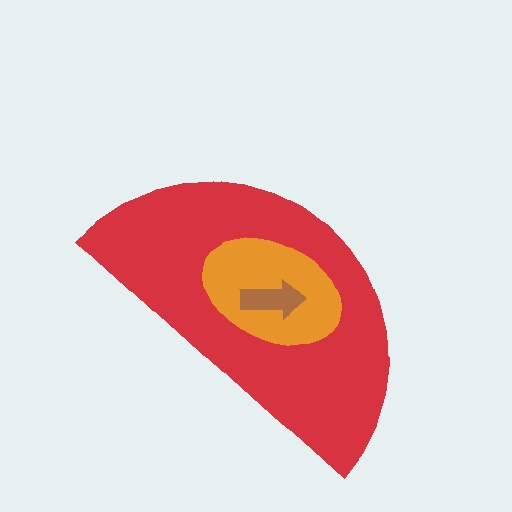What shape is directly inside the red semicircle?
The orange ellipse.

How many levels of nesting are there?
3.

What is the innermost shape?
The brown arrow.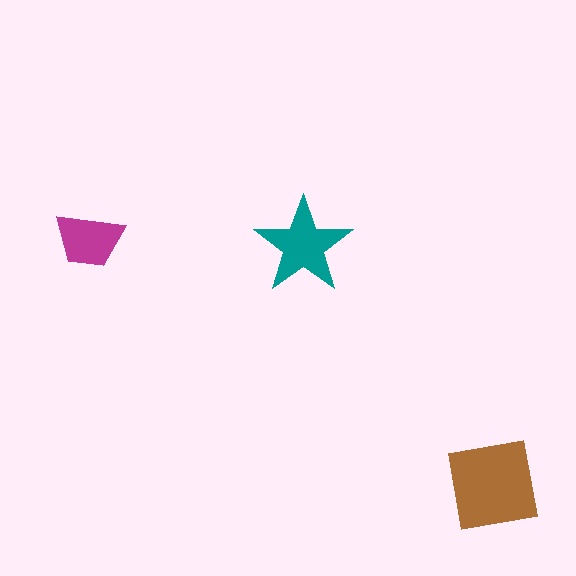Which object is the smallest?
The magenta trapezoid.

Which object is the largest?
The brown square.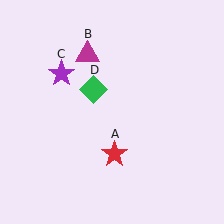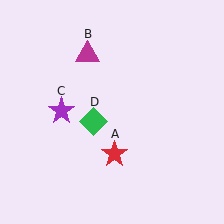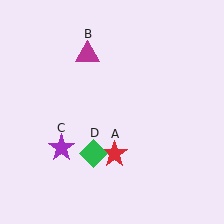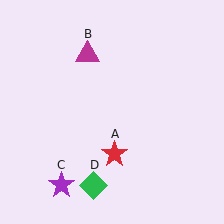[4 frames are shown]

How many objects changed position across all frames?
2 objects changed position: purple star (object C), green diamond (object D).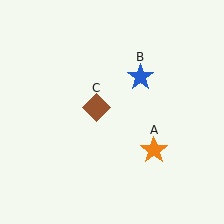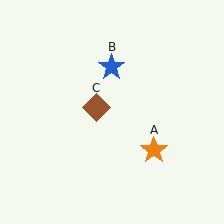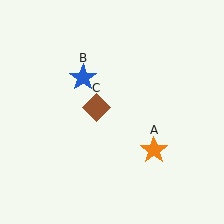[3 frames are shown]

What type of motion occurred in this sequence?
The blue star (object B) rotated counterclockwise around the center of the scene.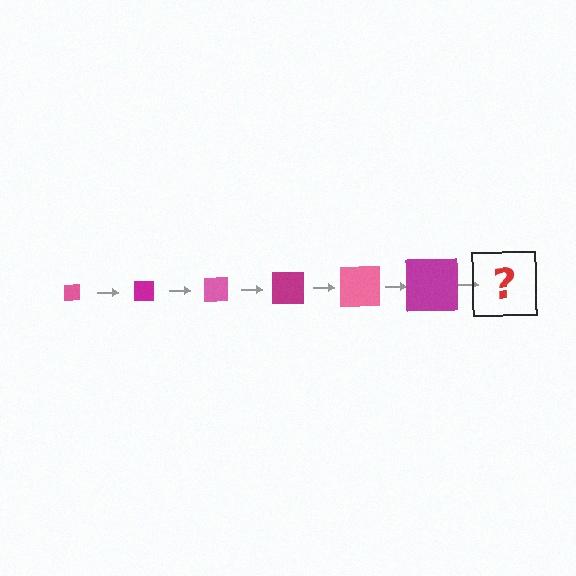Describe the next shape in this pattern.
It should be a pink square, larger than the previous one.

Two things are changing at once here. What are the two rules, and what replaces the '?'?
The two rules are that the square grows larger each step and the color cycles through pink and magenta. The '?' should be a pink square, larger than the previous one.